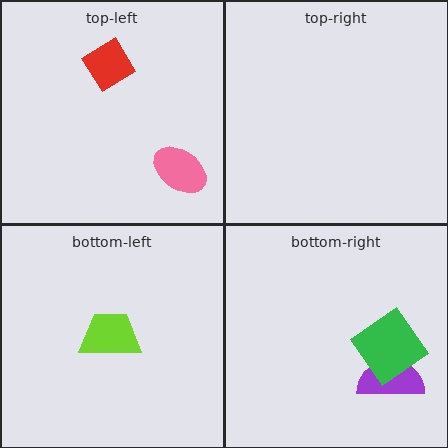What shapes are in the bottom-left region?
The lime trapezoid.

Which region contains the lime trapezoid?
The bottom-left region.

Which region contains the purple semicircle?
The bottom-right region.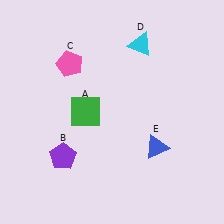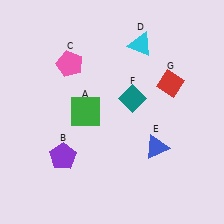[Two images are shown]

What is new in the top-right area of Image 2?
A red diamond (G) was added in the top-right area of Image 2.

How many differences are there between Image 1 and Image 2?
There are 2 differences between the two images.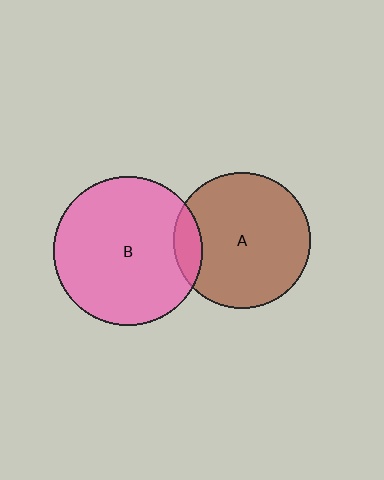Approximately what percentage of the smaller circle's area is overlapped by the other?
Approximately 10%.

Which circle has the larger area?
Circle B (pink).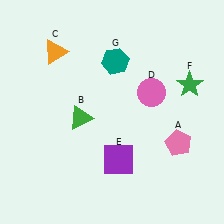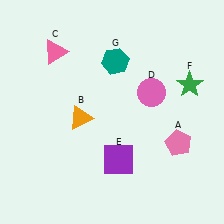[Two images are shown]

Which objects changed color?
B changed from green to orange. C changed from orange to pink.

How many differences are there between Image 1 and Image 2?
There are 2 differences between the two images.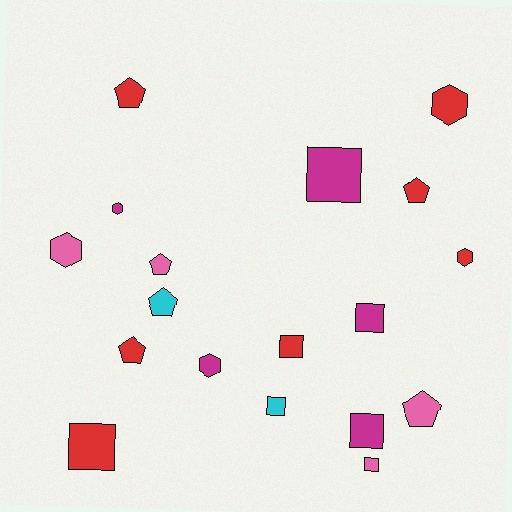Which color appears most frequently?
Red, with 7 objects.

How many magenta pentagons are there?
There are no magenta pentagons.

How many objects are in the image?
There are 18 objects.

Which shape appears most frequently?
Square, with 7 objects.